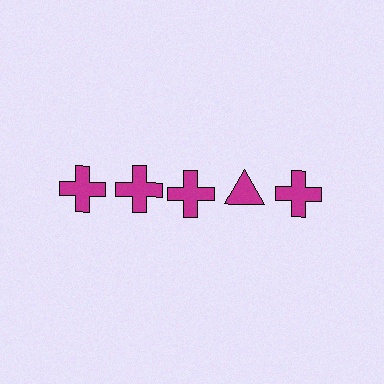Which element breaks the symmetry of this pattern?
The magenta triangle in the top row, second from right column breaks the symmetry. All other shapes are magenta crosses.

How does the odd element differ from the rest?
It has a different shape: triangle instead of cross.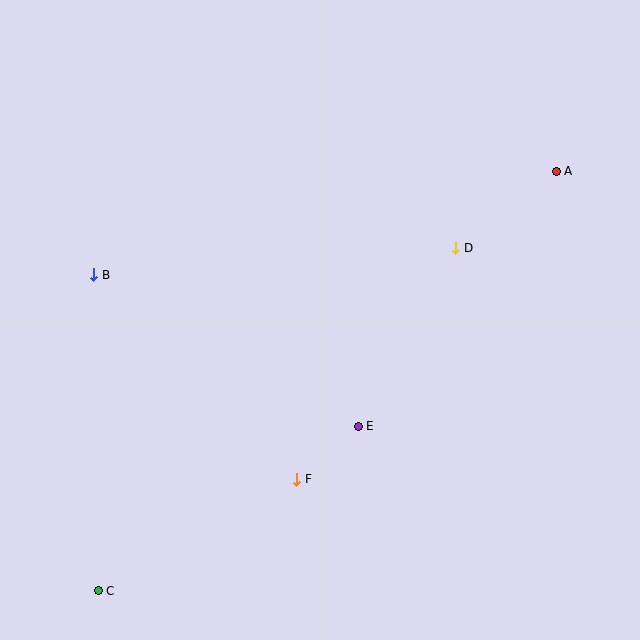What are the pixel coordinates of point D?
Point D is at (456, 248).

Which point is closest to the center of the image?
Point E at (358, 426) is closest to the center.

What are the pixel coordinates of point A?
Point A is at (556, 171).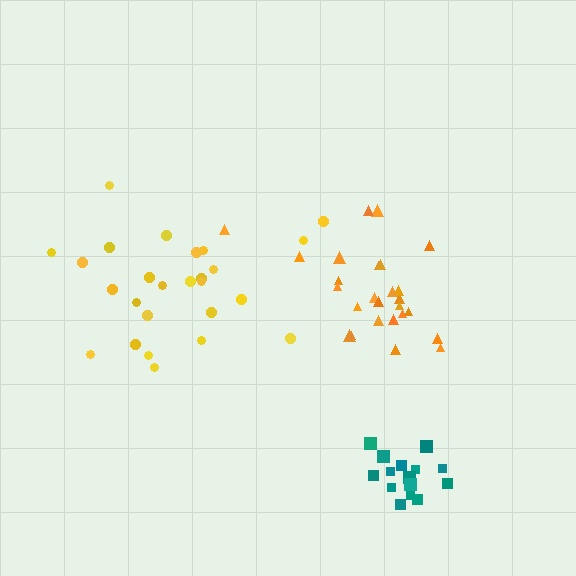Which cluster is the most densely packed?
Teal.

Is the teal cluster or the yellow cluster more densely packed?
Teal.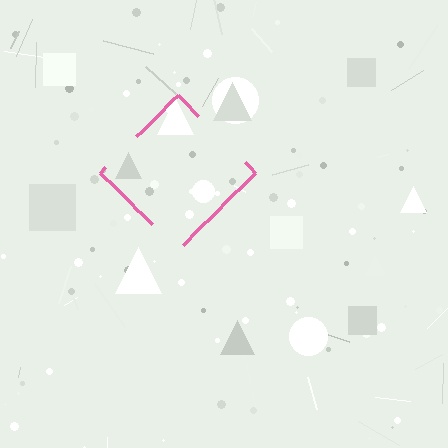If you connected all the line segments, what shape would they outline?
They would outline a diamond.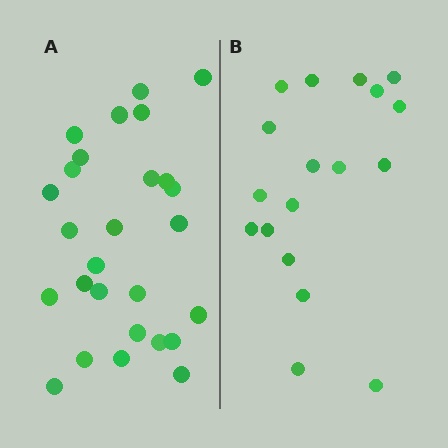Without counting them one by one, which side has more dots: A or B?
Region A (the left region) has more dots.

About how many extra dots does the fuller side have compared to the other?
Region A has roughly 8 or so more dots than region B.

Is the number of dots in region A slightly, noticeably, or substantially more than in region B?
Region A has substantially more. The ratio is roughly 1.5 to 1.